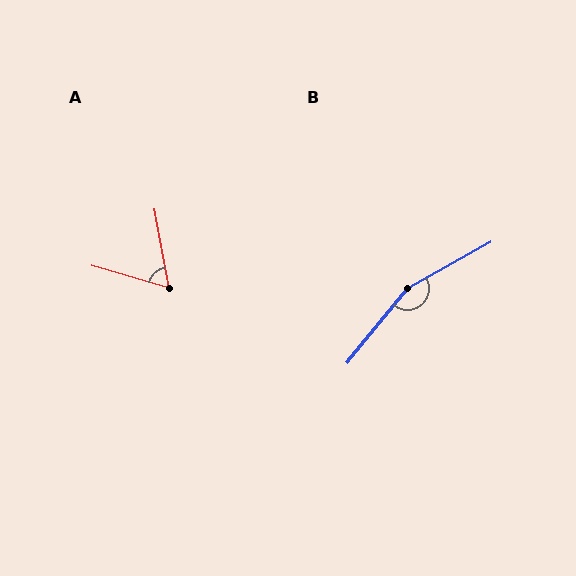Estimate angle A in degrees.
Approximately 64 degrees.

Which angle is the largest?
B, at approximately 158 degrees.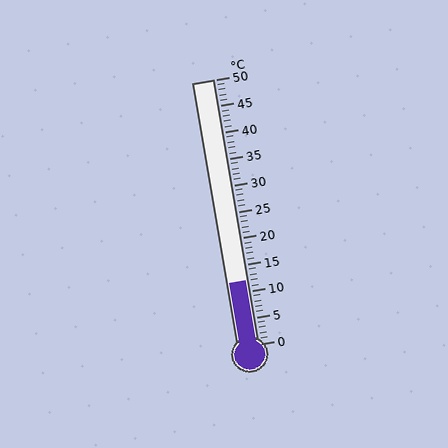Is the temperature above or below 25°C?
The temperature is below 25°C.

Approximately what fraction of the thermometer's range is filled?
The thermometer is filled to approximately 25% of its range.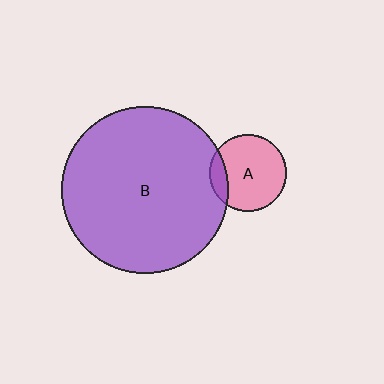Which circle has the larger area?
Circle B (purple).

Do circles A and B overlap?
Yes.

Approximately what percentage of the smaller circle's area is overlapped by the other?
Approximately 15%.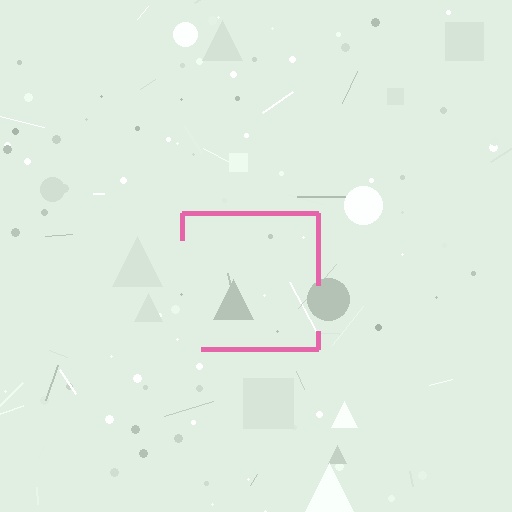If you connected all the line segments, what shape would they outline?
They would outline a square.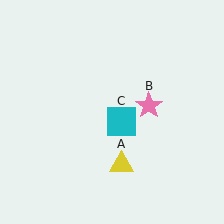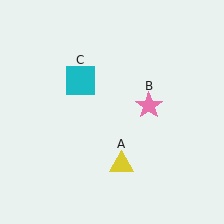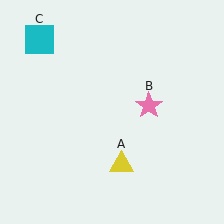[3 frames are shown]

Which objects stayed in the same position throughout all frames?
Yellow triangle (object A) and pink star (object B) remained stationary.